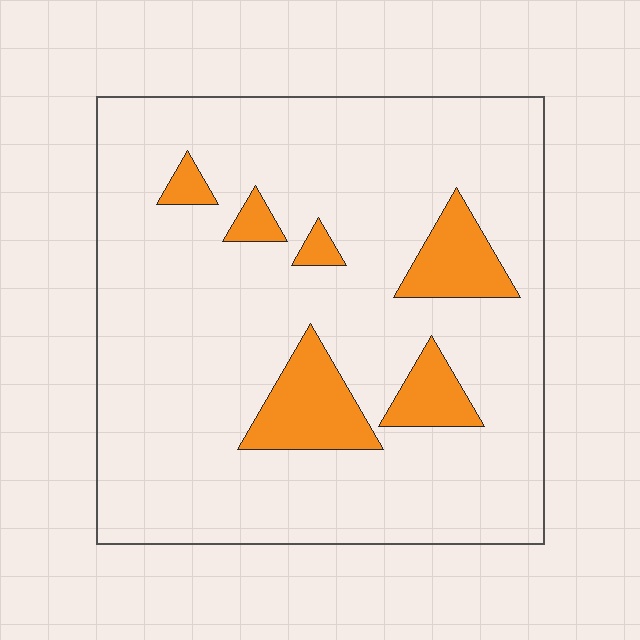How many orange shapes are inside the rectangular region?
6.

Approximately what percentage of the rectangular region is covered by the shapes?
Approximately 15%.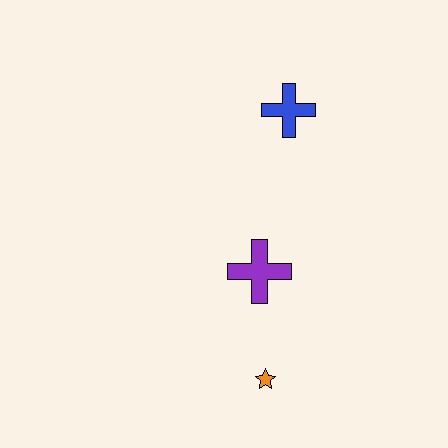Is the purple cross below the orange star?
No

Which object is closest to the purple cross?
The orange star is closest to the purple cross.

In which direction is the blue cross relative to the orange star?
The blue cross is above the orange star.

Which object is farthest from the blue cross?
The orange star is farthest from the blue cross.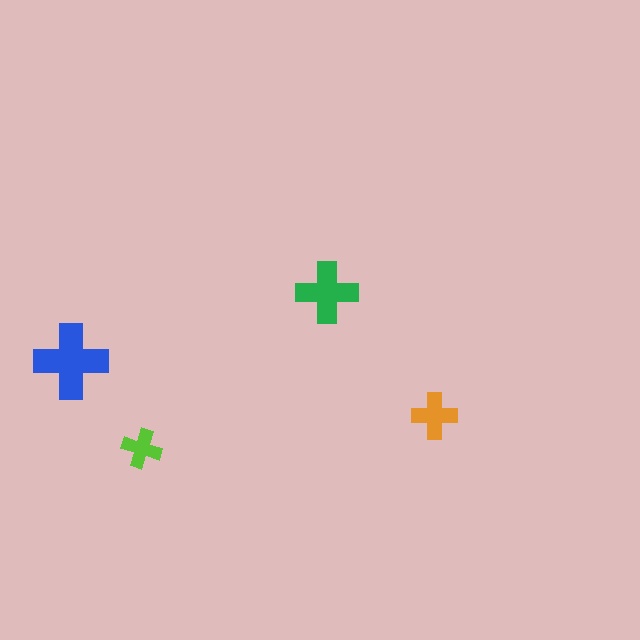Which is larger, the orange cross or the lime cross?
The orange one.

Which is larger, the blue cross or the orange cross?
The blue one.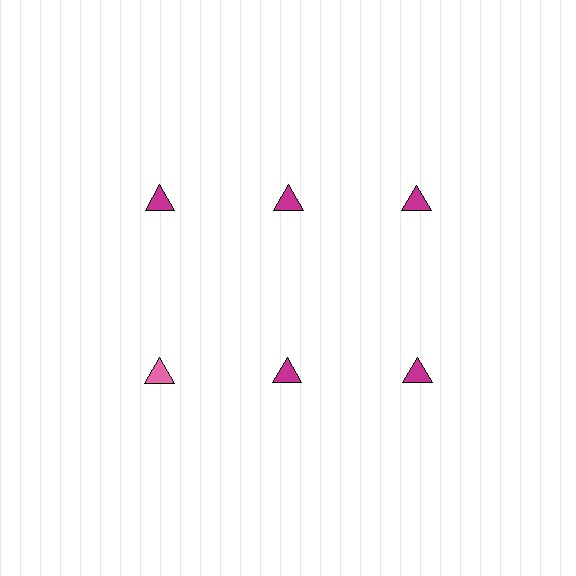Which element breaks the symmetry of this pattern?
The pink triangle in the second row, leftmost column breaks the symmetry. All other shapes are magenta triangles.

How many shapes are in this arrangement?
There are 6 shapes arranged in a grid pattern.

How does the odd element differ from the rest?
It has a different color: pink instead of magenta.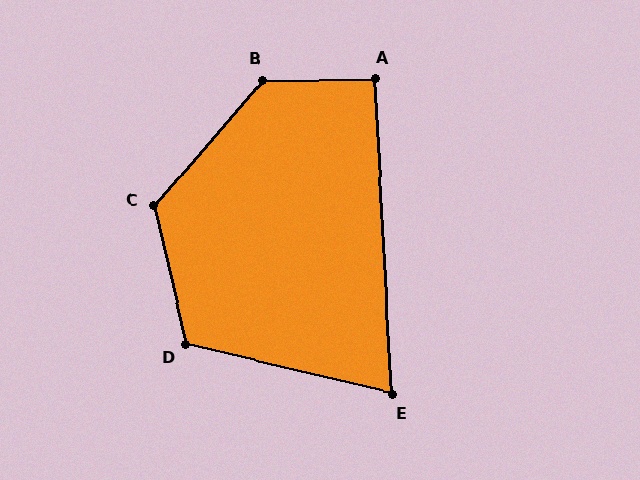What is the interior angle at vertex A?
Approximately 93 degrees (approximately right).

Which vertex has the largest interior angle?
B, at approximately 131 degrees.